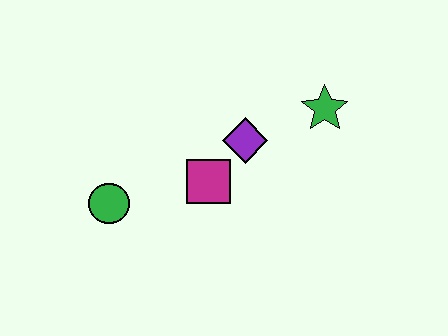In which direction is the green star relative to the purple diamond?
The green star is to the right of the purple diamond.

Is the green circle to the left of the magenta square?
Yes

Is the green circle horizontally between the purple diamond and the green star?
No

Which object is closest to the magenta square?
The purple diamond is closest to the magenta square.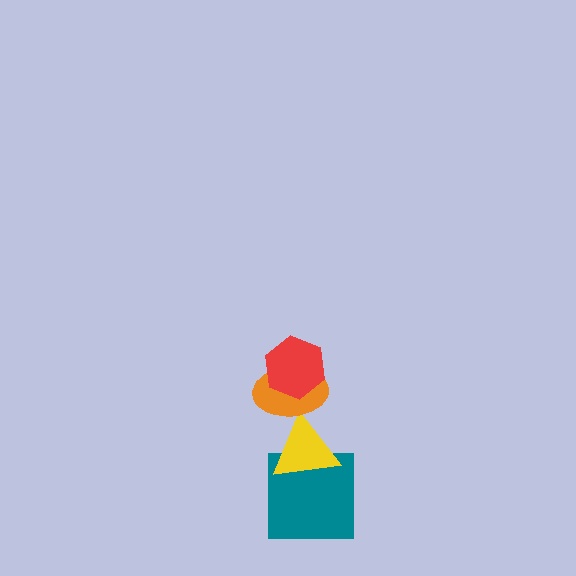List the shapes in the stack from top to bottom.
From top to bottom: the red hexagon, the orange ellipse, the yellow triangle, the teal square.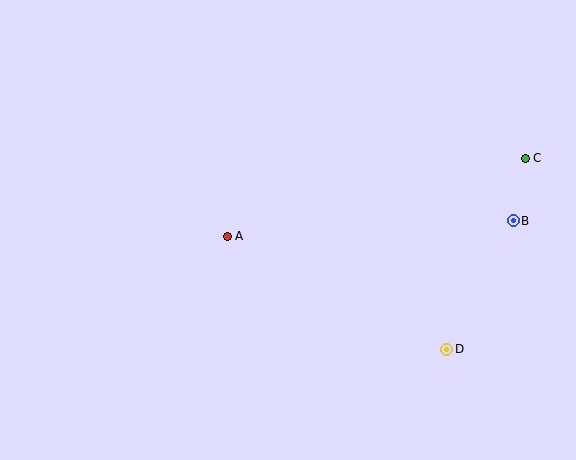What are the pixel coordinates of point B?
Point B is at (513, 221).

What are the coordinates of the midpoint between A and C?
The midpoint between A and C is at (376, 197).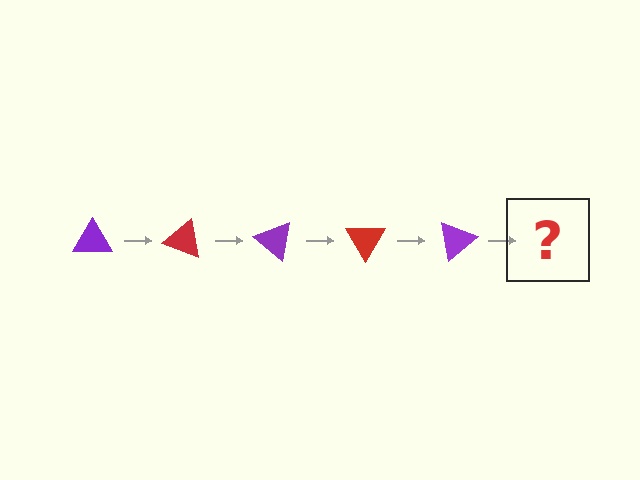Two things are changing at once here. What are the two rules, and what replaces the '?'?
The two rules are that it rotates 20 degrees each step and the color cycles through purple and red. The '?' should be a red triangle, rotated 100 degrees from the start.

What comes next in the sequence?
The next element should be a red triangle, rotated 100 degrees from the start.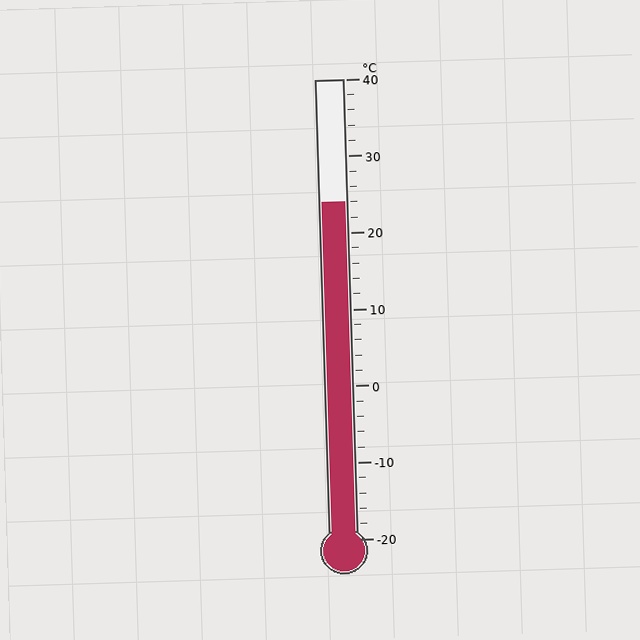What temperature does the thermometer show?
The thermometer shows approximately 24°C.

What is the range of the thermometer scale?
The thermometer scale ranges from -20°C to 40°C.